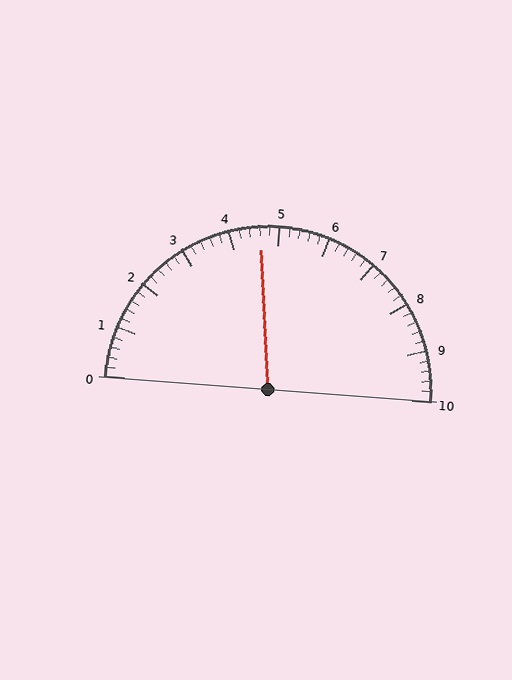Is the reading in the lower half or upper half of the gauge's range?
The reading is in the lower half of the range (0 to 10).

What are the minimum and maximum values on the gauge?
The gauge ranges from 0 to 10.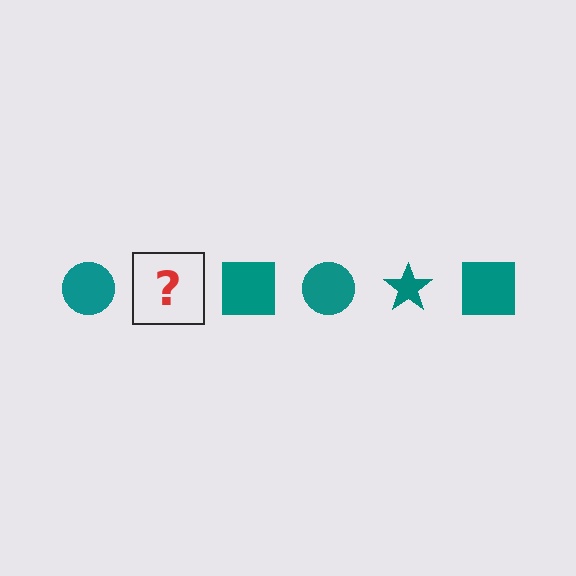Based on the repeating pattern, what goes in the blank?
The blank should be a teal star.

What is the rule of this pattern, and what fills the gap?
The rule is that the pattern cycles through circle, star, square shapes in teal. The gap should be filled with a teal star.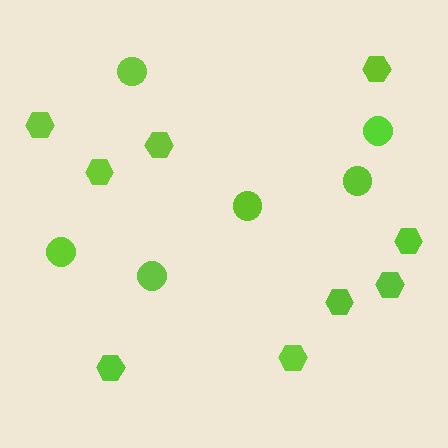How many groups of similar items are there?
There are 2 groups: one group of hexagons (9) and one group of circles (6).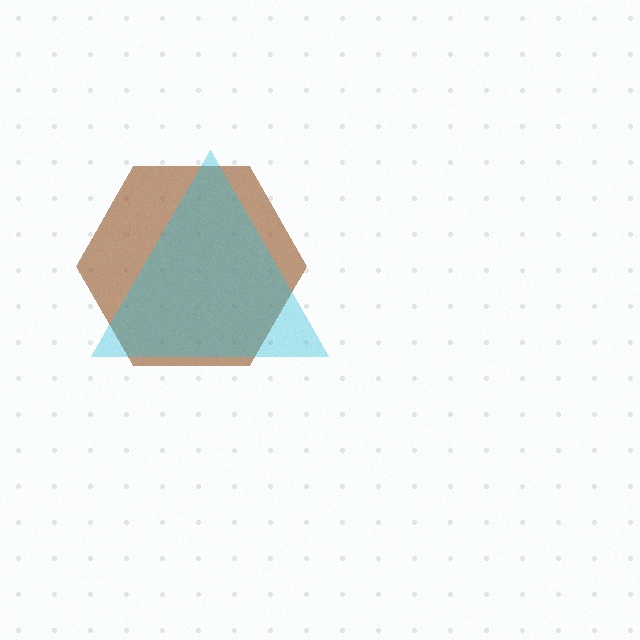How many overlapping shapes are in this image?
There are 2 overlapping shapes in the image.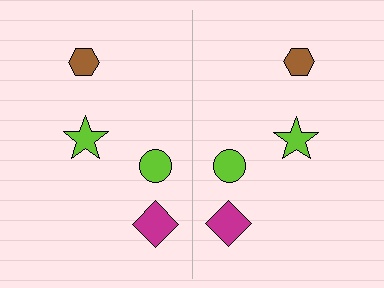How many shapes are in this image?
There are 8 shapes in this image.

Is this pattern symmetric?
Yes, this pattern has bilateral (reflection) symmetry.